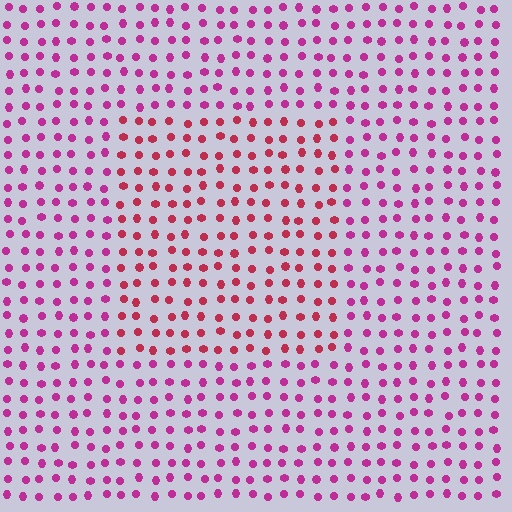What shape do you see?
I see a rectangle.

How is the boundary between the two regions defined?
The boundary is defined purely by a slight shift in hue (about 30 degrees). Spacing, size, and orientation are identical on both sides.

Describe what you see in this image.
The image is filled with small magenta elements in a uniform arrangement. A rectangle-shaped region is visible where the elements are tinted to a slightly different hue, forming a subtle color boundary.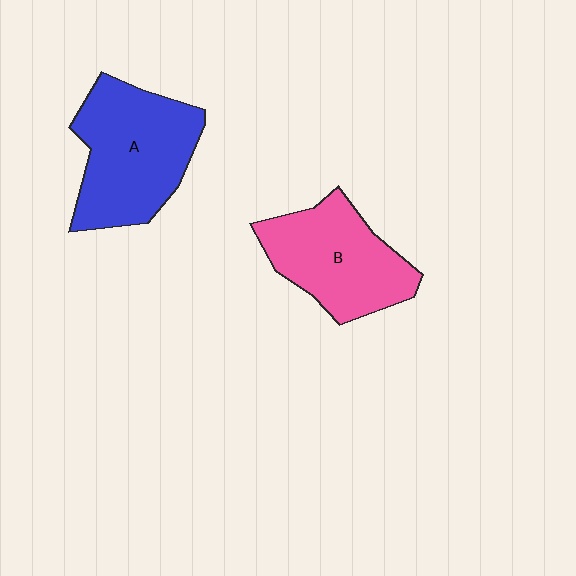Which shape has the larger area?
Shape A (blue).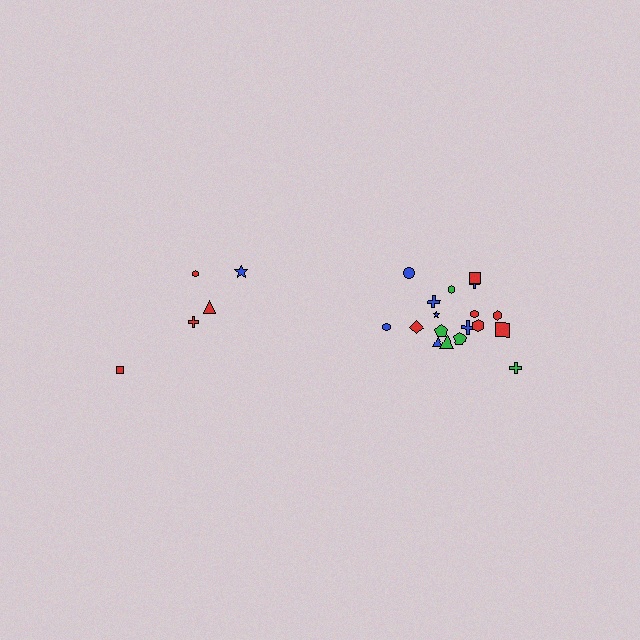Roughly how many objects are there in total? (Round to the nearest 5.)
Roughly 25 objects in total.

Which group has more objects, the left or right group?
The right group.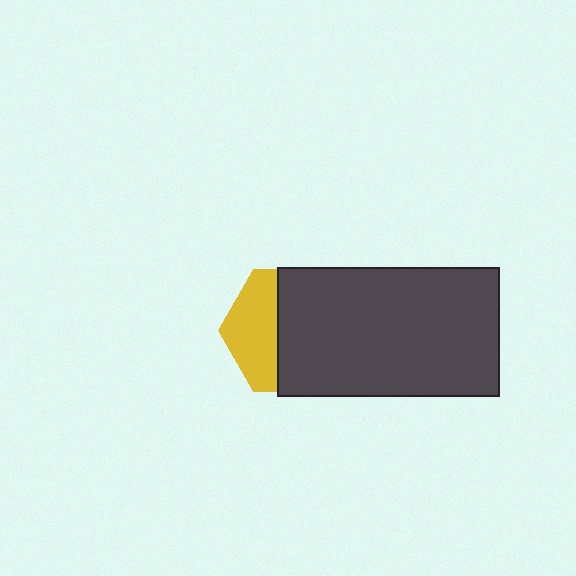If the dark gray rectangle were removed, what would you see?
You would see the complete yellow hexagon.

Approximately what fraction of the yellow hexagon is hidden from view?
Roughly 61% of the yellow hexagon is hidden behind the dark gray rectangle.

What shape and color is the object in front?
The object in front is a dark gray rectangle.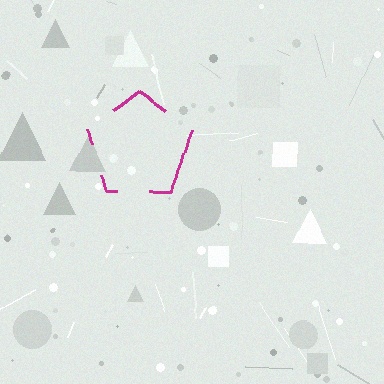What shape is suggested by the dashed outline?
The dashed outline suggests a pentagon.